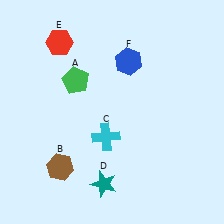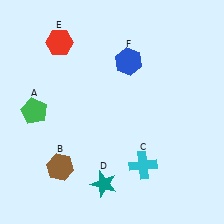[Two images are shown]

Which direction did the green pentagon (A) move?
The green pentagon (A) moved left.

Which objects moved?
The objects that moved are: the green pentagon (A), the cyan cross (C).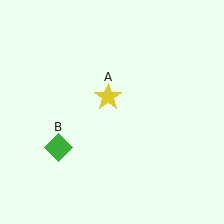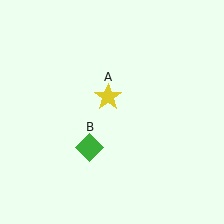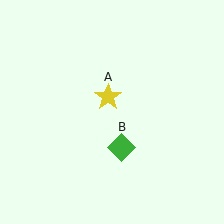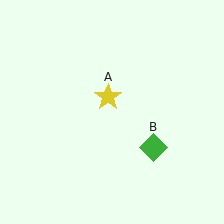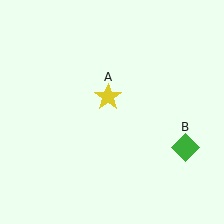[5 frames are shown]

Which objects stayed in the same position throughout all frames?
Yellow star (object A) remained stationary.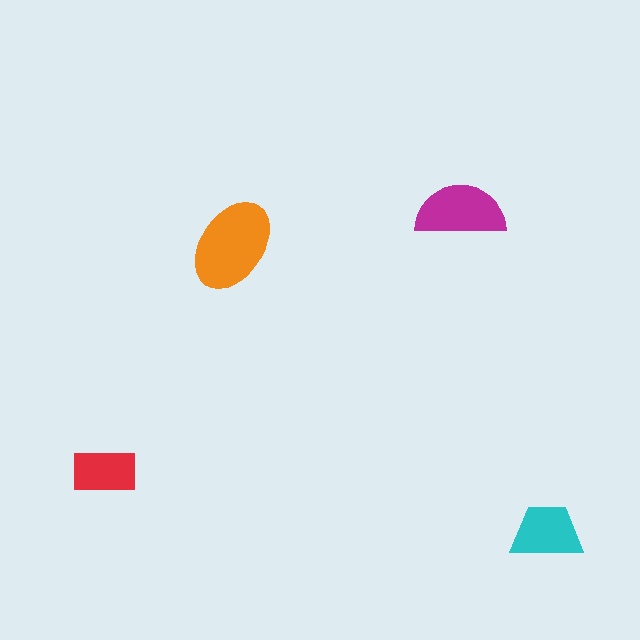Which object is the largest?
The orange ellipse.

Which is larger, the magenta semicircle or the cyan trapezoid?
The magenta semicircle.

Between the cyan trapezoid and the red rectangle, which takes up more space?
The cyan trapezoid.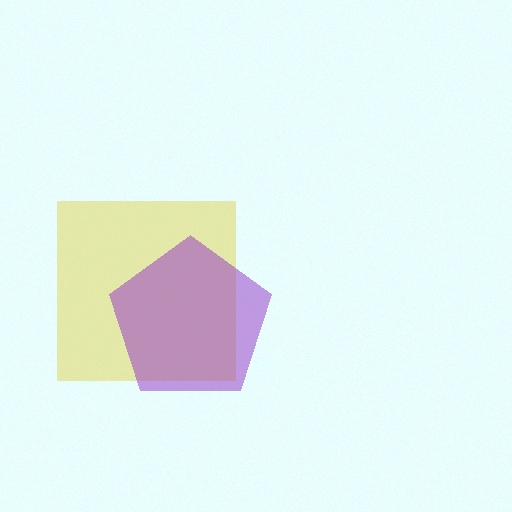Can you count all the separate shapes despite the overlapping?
Yes, there are 2 separate shapes.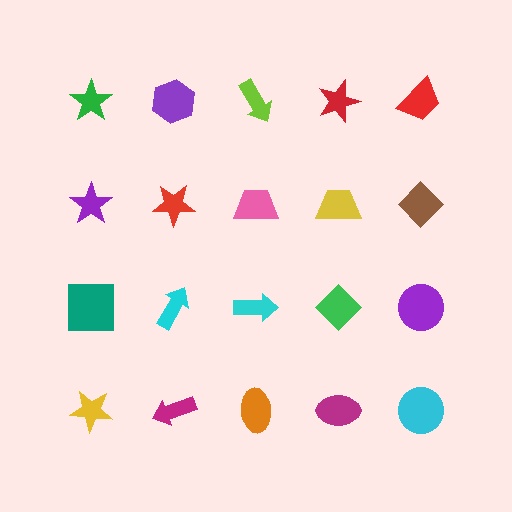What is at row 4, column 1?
A yellow star.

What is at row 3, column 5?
A purple circle.